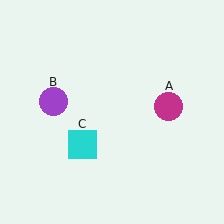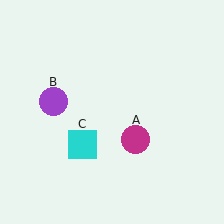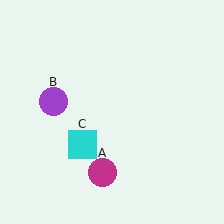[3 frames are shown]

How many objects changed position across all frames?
1 object changed position: magenta circle (object A).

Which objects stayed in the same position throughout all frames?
Purple circle (object B) and cyan square (object C) remained stationary.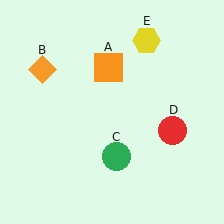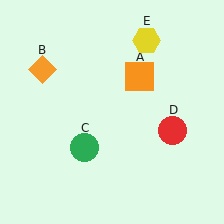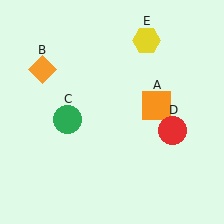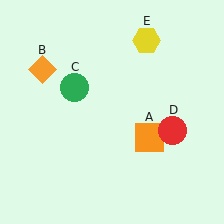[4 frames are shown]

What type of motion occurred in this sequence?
The orange square (object A), green circle (object C) rotated clockwise around the center of the scene.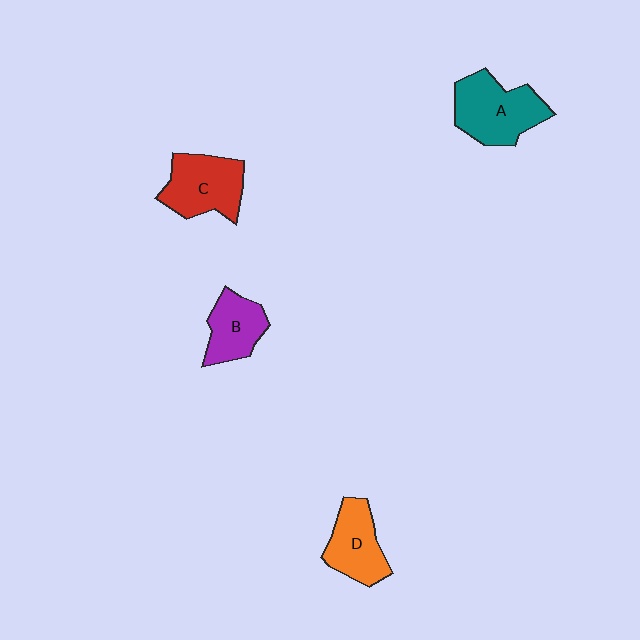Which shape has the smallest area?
Shape B (purple).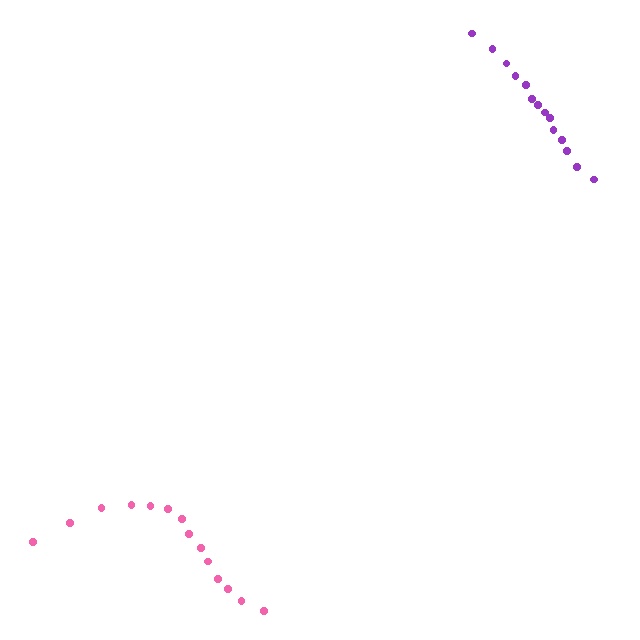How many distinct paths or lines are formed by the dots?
There are 2 distinct paths.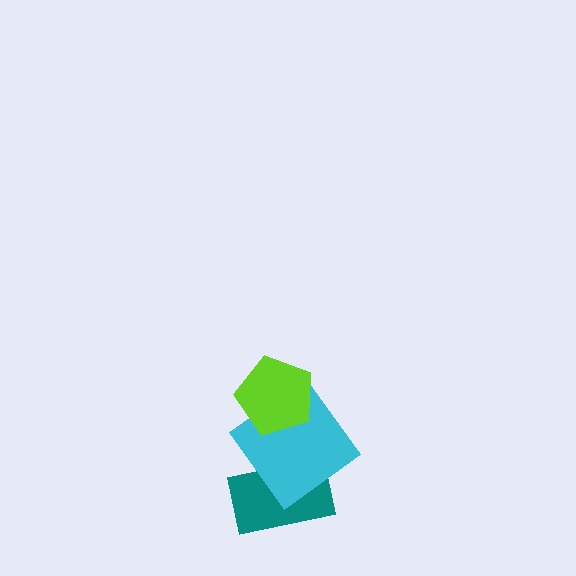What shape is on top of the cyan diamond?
The lime pentagon is on top of the cyan diamond.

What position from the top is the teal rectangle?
The teal rectangle is 3rd from the top.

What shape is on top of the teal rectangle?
The cyan diamond is on top of the teal rectangle.